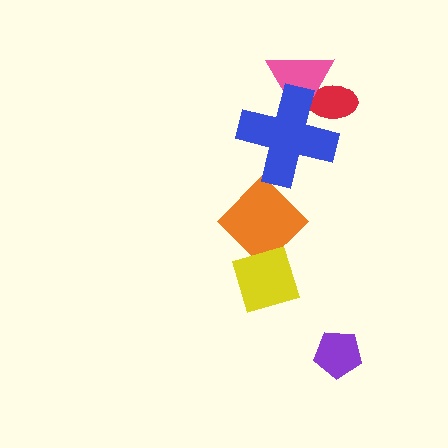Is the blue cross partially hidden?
No, no other shape covers it.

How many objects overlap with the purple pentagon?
0 objects overlap with the purple pentagon.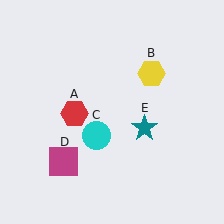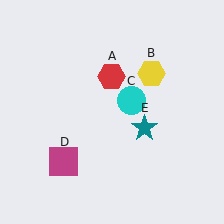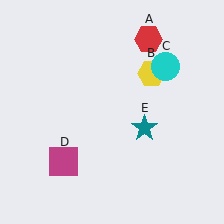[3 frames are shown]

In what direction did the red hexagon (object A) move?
The red hexagon (object A) moved up and to the right.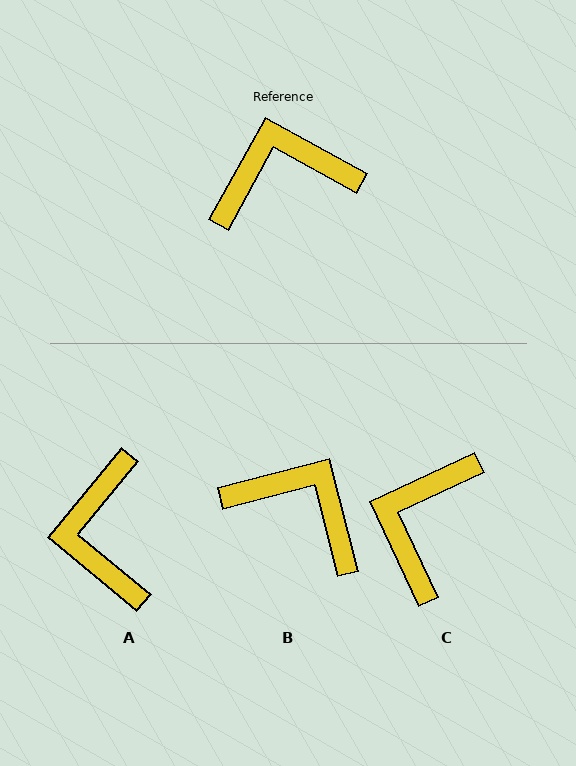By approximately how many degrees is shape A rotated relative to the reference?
Approximately 79 degrees counter-clockwise.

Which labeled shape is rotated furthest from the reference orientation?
A, about 79 degrees away.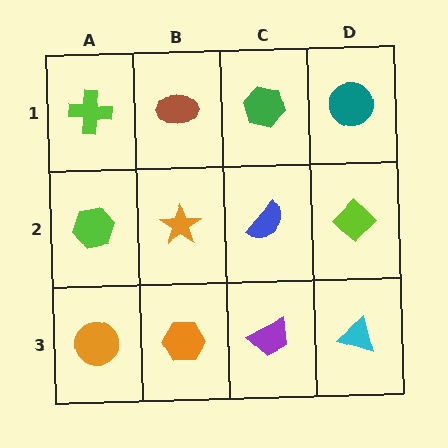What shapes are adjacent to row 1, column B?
An orange star (row 2, column B), a lime cross (row 1, column A), a green hexagon (row 1, column C).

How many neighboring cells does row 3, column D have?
2.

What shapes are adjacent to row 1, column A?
A lime hexagon (row 2, column A), a brown ellipse (row 1, column B).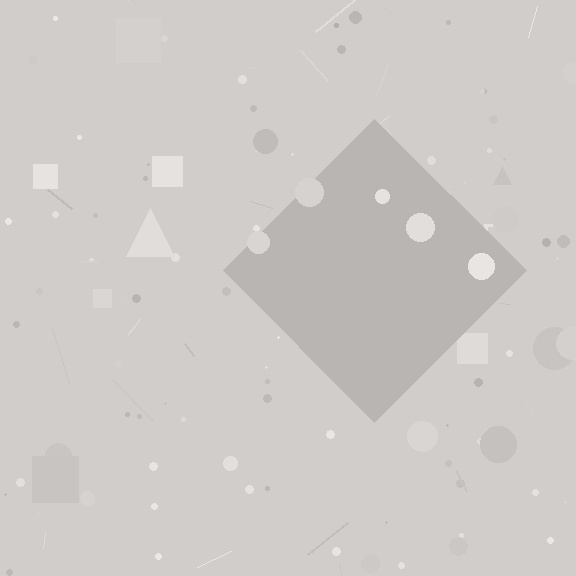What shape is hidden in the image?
A diamond is hidden in the image.